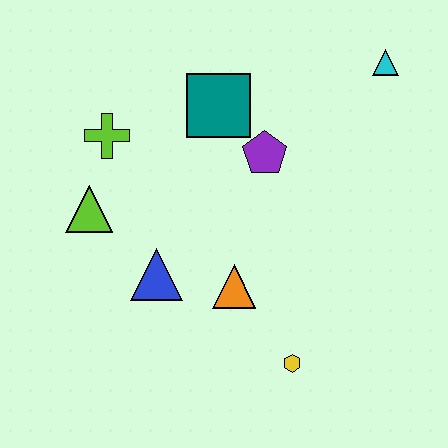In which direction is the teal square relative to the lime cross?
The teal square is to the right of the lime cross.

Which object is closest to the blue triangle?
The orange triangle is closest to the blue triangle.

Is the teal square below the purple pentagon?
No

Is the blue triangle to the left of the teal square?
Yes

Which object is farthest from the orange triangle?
The cyan triangle is farthest from the orange triangle.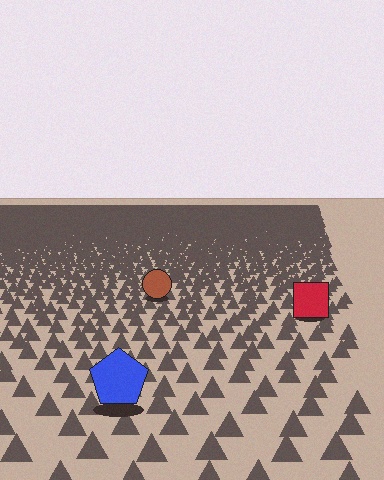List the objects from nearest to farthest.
From nearest to farthest: the blue pentagon, the red square, the brown circle.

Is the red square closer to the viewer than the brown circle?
Yes. The red square is closer — you can tell from the texture gradient: the ground texture is coarser near it.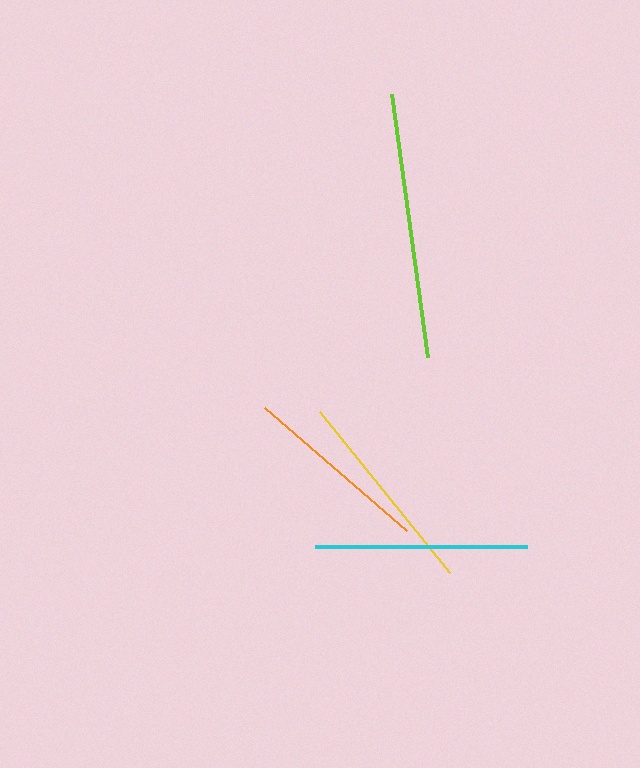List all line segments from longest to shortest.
From longest to shortest: lime, cyan, yellow, orange.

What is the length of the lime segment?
The lime segment is approximately 266 pixels long.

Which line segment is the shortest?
The orange line is the shortest at approximately 188 pixels.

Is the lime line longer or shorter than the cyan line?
The lime line is longer than the cyan line.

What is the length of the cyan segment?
The cyan segment is approximately 212 pixels long.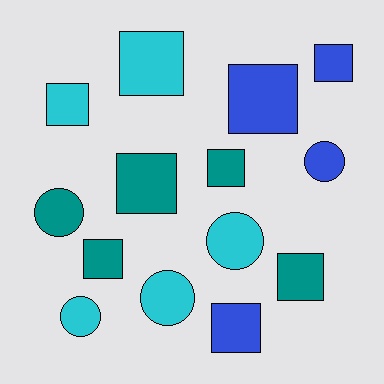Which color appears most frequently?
Cyan, with 5 objects.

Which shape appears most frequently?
Square, with 9 objects.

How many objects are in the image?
There are 14 objects.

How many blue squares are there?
There are 3 blue squares.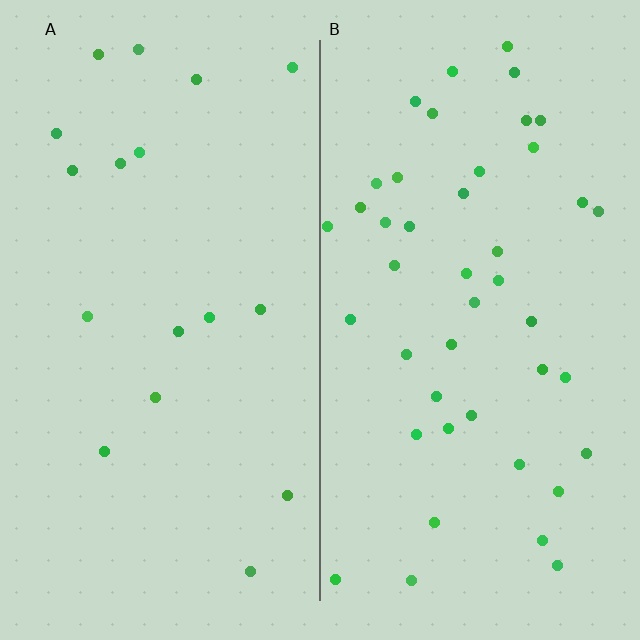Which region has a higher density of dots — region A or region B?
B (the right).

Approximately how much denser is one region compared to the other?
Approximately 2.5× — region B over region A.